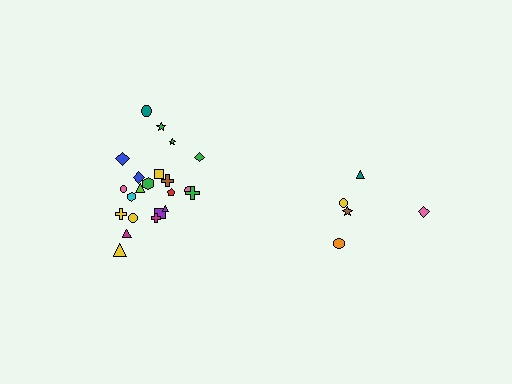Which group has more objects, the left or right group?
The left group.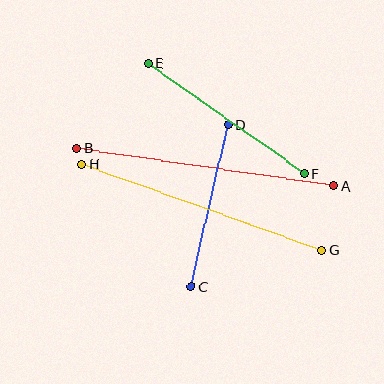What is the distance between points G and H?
The distance is approximately 255 pixels.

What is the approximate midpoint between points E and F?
The midpoint is at approximately (226, 119) pixels.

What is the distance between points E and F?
The distance is approximately 191 pixels.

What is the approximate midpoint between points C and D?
The midpoint is at approximately (210, 206) pixels.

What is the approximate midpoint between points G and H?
The midpoint is at approximately (202, 207) pixels.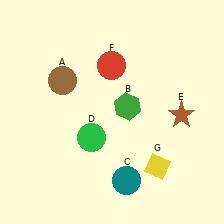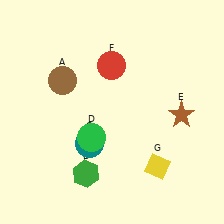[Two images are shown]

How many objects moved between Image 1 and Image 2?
2 objects moved between the two images.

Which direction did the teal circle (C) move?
The teal circle (C) moved left.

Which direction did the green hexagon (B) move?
The green hexagon (B) moved down.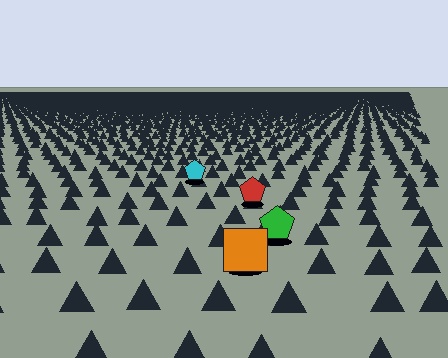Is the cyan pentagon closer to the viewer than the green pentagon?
No. The green pentagon is closer — you can tell from the texture gradient: the ground texture is coarser near it.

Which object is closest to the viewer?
The orange square is closest. The texture marks near it are larger and more spread out.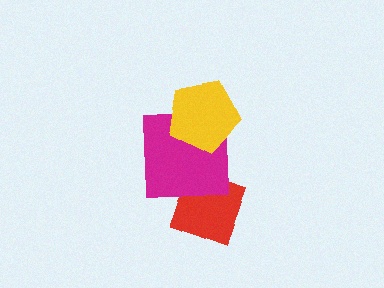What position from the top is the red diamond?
The red diamond is 3rd from the top.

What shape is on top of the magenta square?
The yellow pentagon is on top of the magenta square.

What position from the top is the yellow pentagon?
The yellow pentagon is 1st from the top.